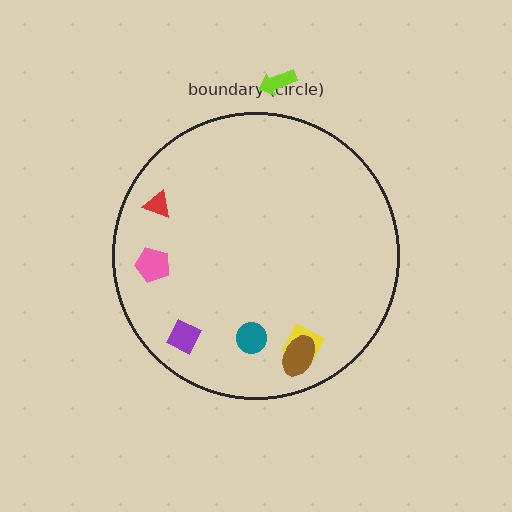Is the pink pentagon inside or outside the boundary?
Inside.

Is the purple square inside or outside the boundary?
Inside.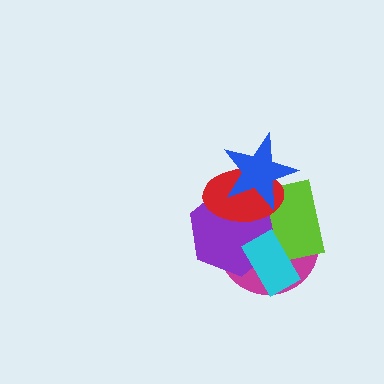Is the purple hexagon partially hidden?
Yes, it is partially covered by another shape.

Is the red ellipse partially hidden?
Yes, it is partially covered by another shape.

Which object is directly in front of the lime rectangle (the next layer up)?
The red ellipse is directly in front of the lime rectangle.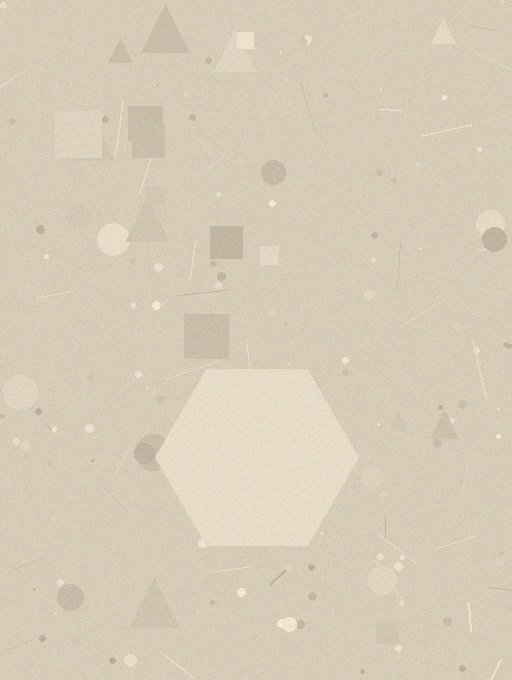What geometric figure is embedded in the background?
A hexagon is embedded in the background.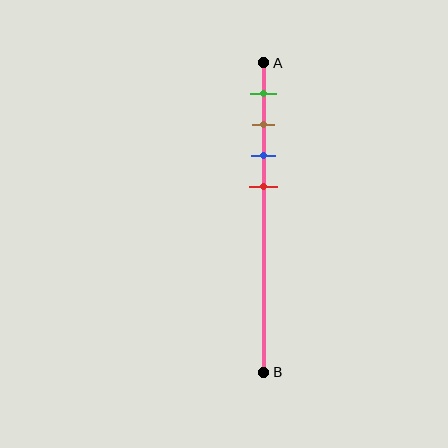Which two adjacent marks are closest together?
The brown and blue marks are the closest adjacent pair.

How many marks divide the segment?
There are 4 marks dividing the segment.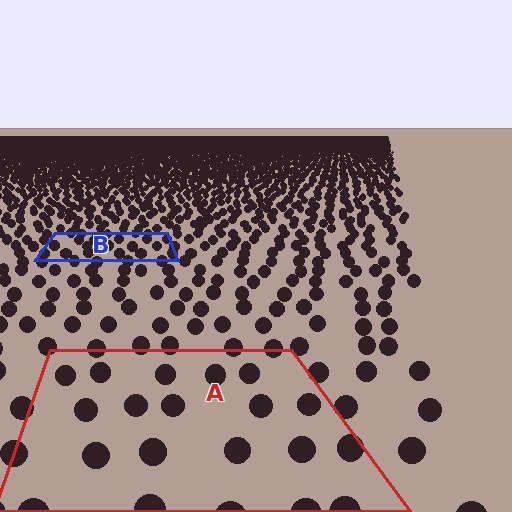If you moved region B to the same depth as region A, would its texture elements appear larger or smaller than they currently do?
They would appear larger. At a closer depth, the same texture elements are projected at a bigger on-screen size.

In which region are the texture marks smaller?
The texture marks are smaller in region B, because it is farther away.